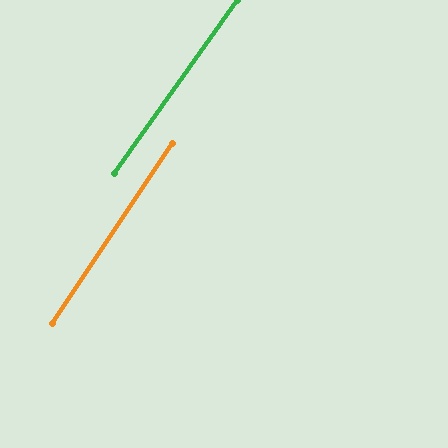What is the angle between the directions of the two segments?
Approximately 2 degrees.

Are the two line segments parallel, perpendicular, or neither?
Parallel — their directions differ by only 1.9°.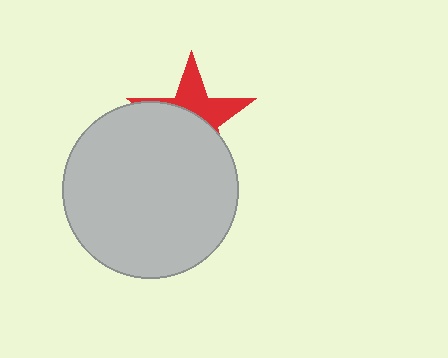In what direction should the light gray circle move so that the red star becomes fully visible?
The light gray circle should move down. That is the shortest direction to clear the overlap and leave the red star fully visible.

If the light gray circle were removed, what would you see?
You would see the complete red star.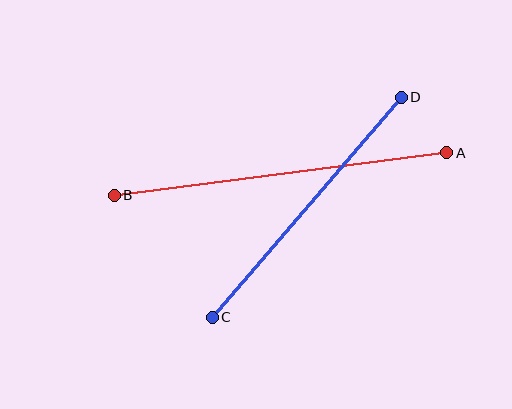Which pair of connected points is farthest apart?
Points A and B are farthest apart.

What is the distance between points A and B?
The distance is approximately 335 pixels.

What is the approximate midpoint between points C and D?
The midpoint is at approximately (307, 207) pixels.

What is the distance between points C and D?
The distance is approximately 290 pixels.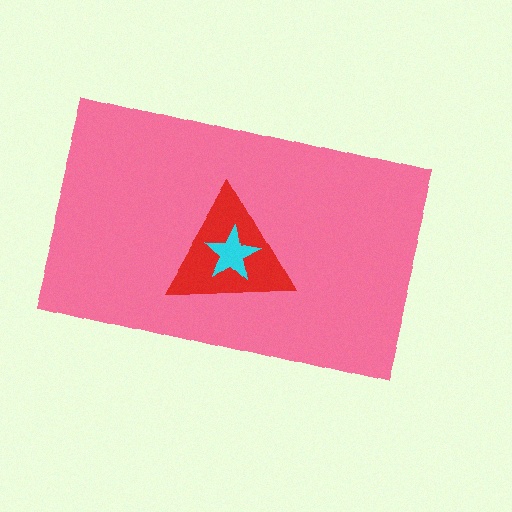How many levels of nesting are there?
3.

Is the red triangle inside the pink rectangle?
Yes.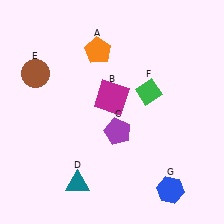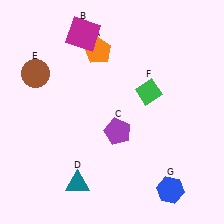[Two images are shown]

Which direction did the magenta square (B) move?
The magenta square (B) moved up.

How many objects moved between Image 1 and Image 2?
1 object moved between the two images.